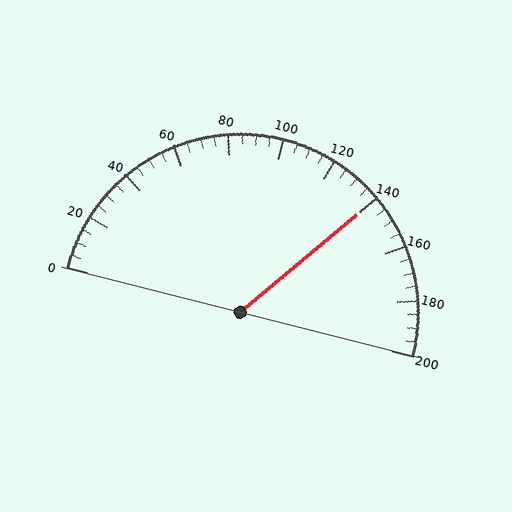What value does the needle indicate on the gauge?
The needle indicates approximately 140.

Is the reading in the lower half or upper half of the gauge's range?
The reading is in the upper half of the range (0 to 200).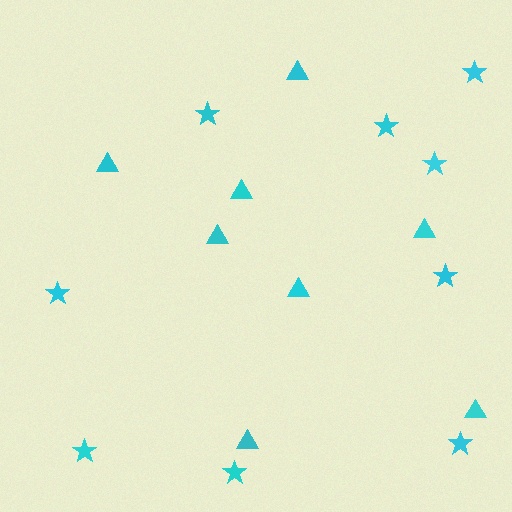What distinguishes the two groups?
There are 2 groups: one group of triangles (8) and one group of stars (9).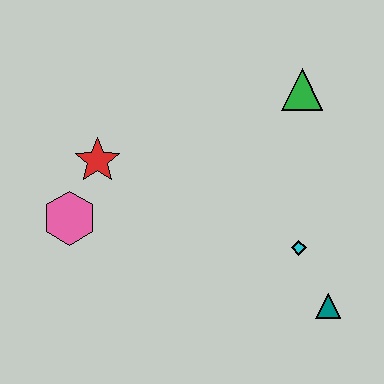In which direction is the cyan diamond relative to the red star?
The cyan diamond is to the right of the red star.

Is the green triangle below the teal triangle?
No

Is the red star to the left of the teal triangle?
Yes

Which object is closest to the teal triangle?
The cyan diamond is closest to the teal triangle.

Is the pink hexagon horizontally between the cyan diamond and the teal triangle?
No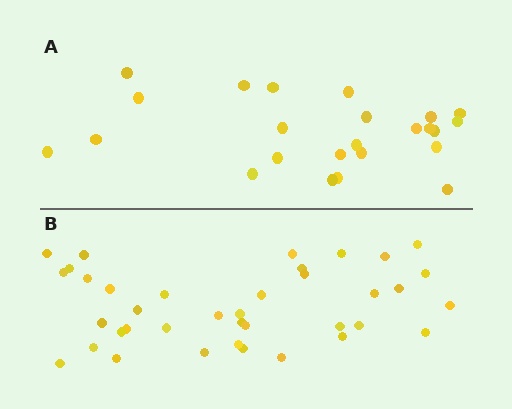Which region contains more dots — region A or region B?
Region B (the bottom region) has more dots.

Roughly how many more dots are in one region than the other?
Region B has approximately 15 more dots than region A.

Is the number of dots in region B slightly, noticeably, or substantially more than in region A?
Region B has substantially more. The ratio is roughly 1.6 to 1.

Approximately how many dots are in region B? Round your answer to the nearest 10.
About 40 dots. (The exact count is 38, which rounds to 40.)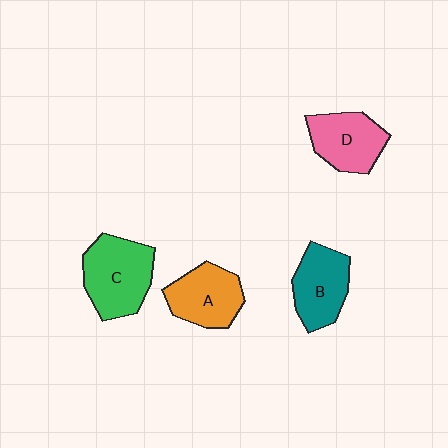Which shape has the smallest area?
Shape D (pink).